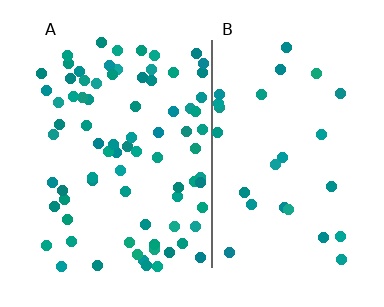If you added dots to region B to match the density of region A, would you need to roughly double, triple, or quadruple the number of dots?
Approximately triple.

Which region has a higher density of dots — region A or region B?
A (the left).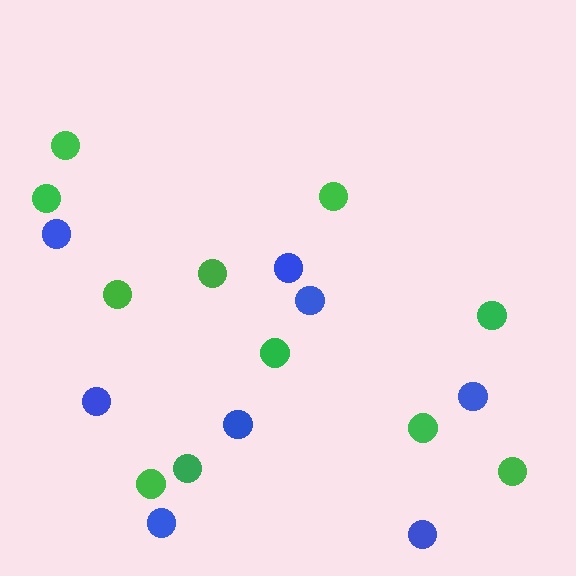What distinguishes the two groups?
There are 2 groups: one group of blue circles (8) and one group of green circles (11).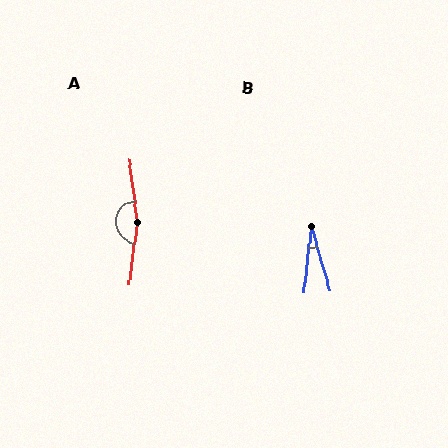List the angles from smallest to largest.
B (23°), A (166°).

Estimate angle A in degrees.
Approximately 166 degrees.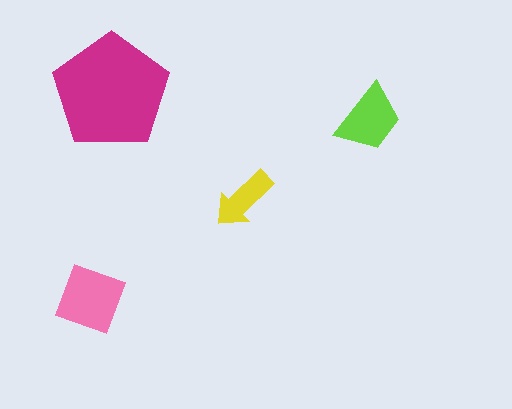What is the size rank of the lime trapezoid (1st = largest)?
3rd.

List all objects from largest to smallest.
The magenta pentagon, the pink diamond, the lime trapezoid, the yellow arrow.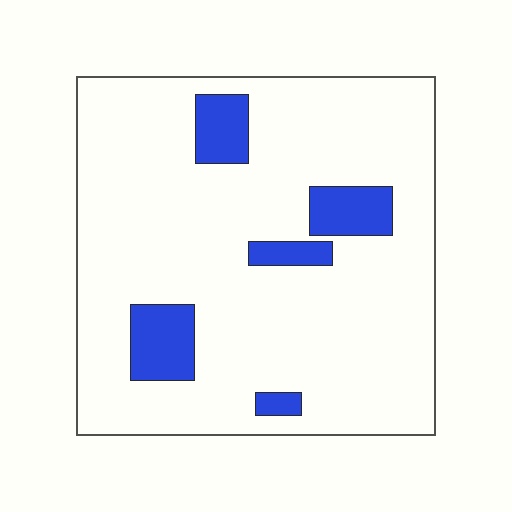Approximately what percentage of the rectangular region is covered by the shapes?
Approximately 15%.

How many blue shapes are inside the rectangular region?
5.